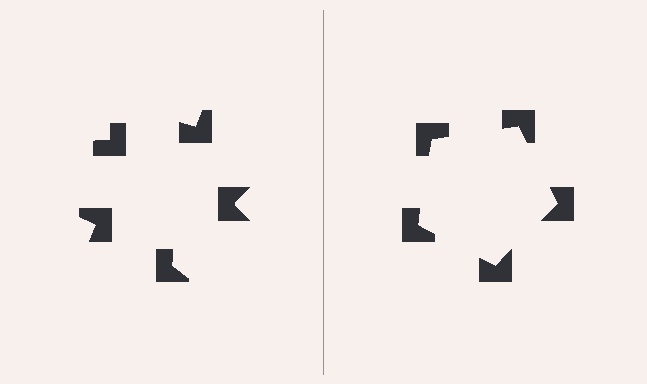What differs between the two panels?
The notched squares are positioned identically on both sides; only the wedge orientations differ. On the right they align to a pentagon; on the left they are misaligned.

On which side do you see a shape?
An illusory pentagon appears on the right side. On the left side the wedge cuts are rotated, so no coherent shape forms.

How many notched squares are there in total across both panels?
10 — 5 on each side.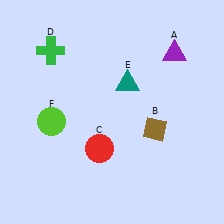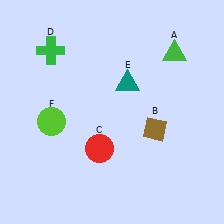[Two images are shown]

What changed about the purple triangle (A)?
In Image 1, A is purple. In Image 2, it changed to green.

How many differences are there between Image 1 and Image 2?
There is 1 difference between the two images.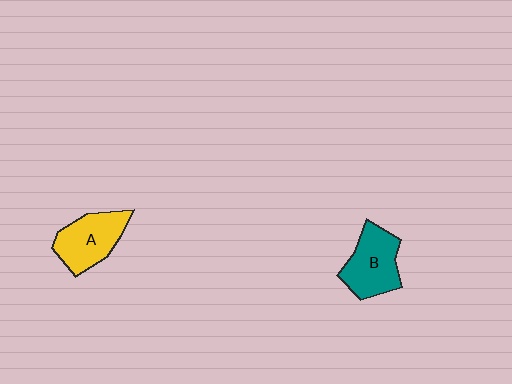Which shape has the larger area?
Shape B (teal).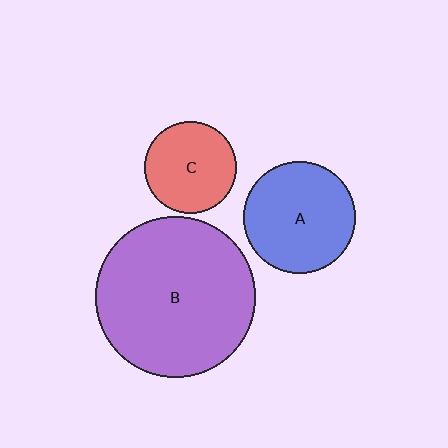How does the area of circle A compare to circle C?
Approximately 1.5 times.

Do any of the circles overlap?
No, none of the circles overlap.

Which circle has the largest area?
Circle B (purple).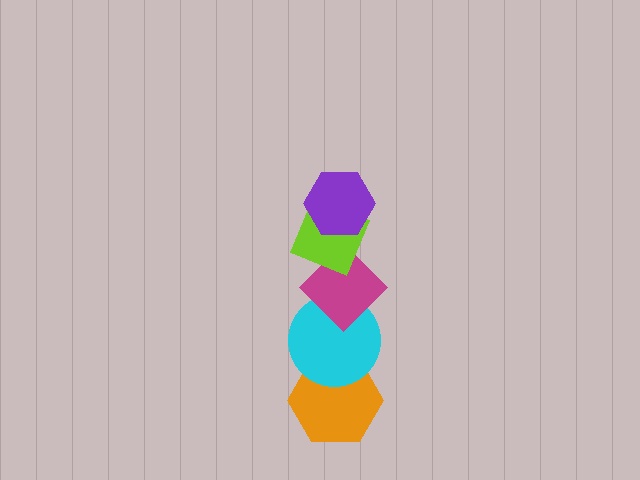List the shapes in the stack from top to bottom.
From top to bottom: the purple hexagon, the lime diamond, the magenta diamond, the cyan circle, the orange hexagon.